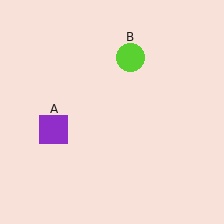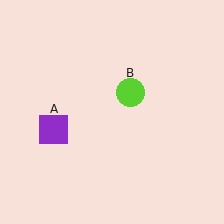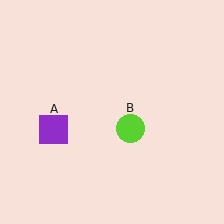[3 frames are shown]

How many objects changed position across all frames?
1 object changed position: lime circle (object B).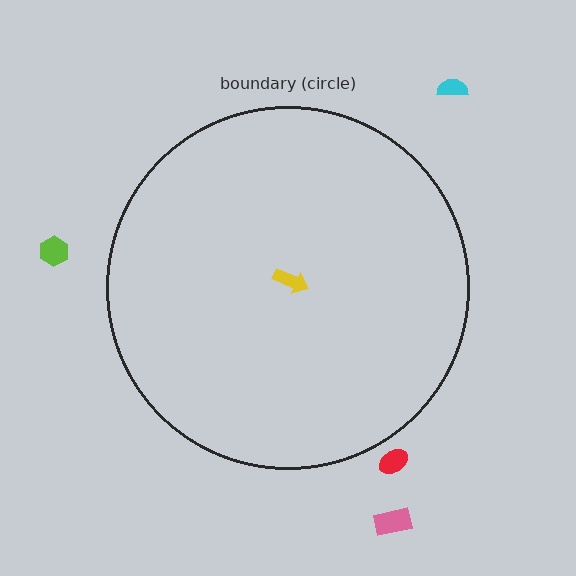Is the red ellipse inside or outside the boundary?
Outside.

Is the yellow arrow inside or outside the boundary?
Inside.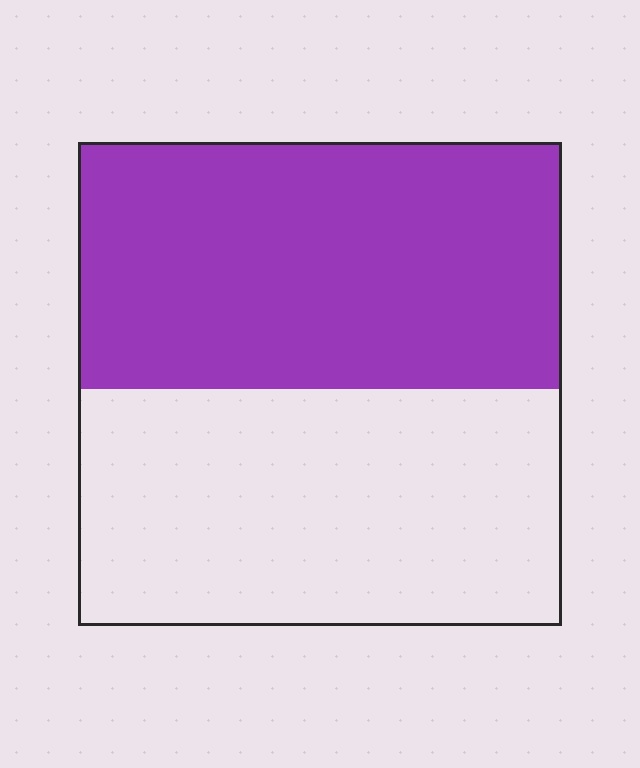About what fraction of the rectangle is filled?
About one half (1/2).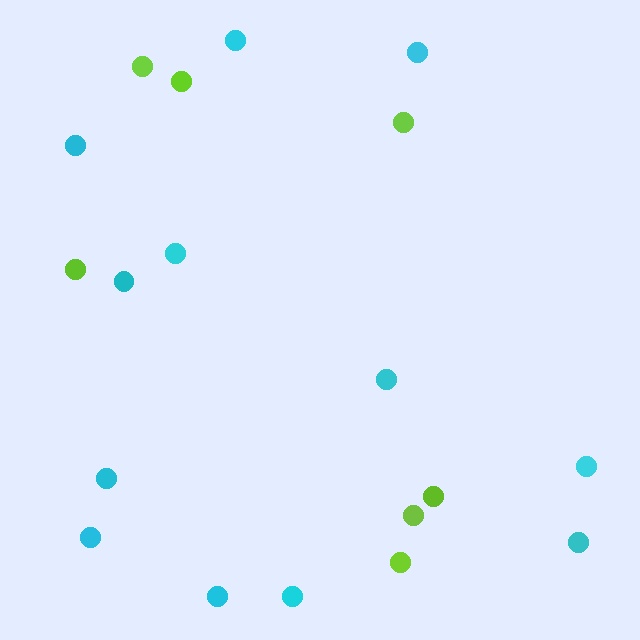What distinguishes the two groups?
There are 2 groups: one group of cyan circles (12) and one group of lime circles (7).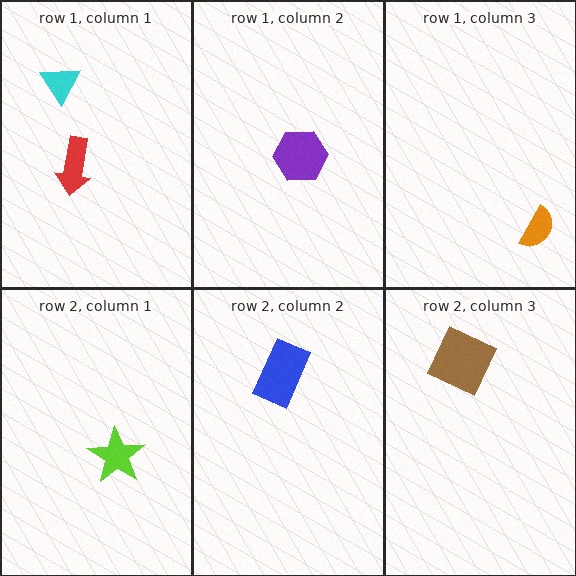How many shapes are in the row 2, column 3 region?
1.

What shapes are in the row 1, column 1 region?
The cyan triangle, the red arrow.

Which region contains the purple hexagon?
The row 1, column 2 region.